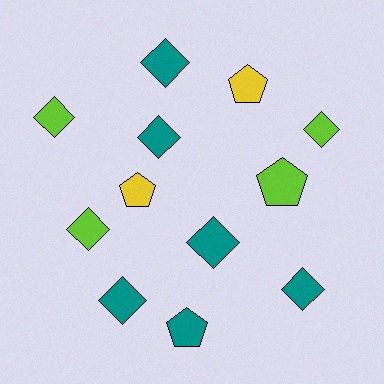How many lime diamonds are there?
There are 3 lime diamonds.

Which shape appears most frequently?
Diamond, with 8 objects.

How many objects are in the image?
There are 12 objects.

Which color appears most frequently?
Teal, with 6 objects.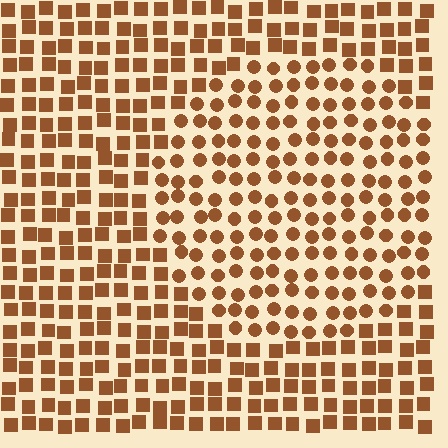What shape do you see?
I see a circle.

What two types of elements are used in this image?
The image uses circles inside the circle region and squares outside it.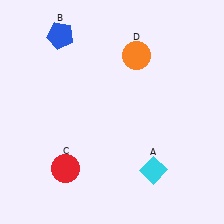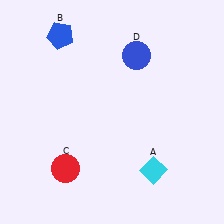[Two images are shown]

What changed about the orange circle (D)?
In Image 1, D is orange. In Image 2, it changed to blue.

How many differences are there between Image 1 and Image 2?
There is 1 difference between the two images.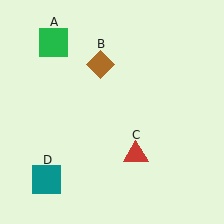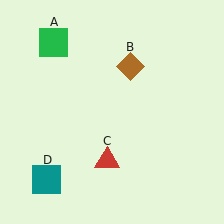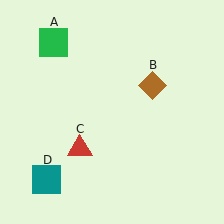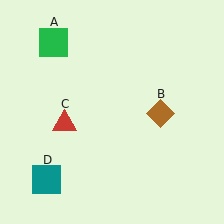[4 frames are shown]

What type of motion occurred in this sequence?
The brown diamond (object B), red triangle (object C) rotated clockwise around the center of the scene.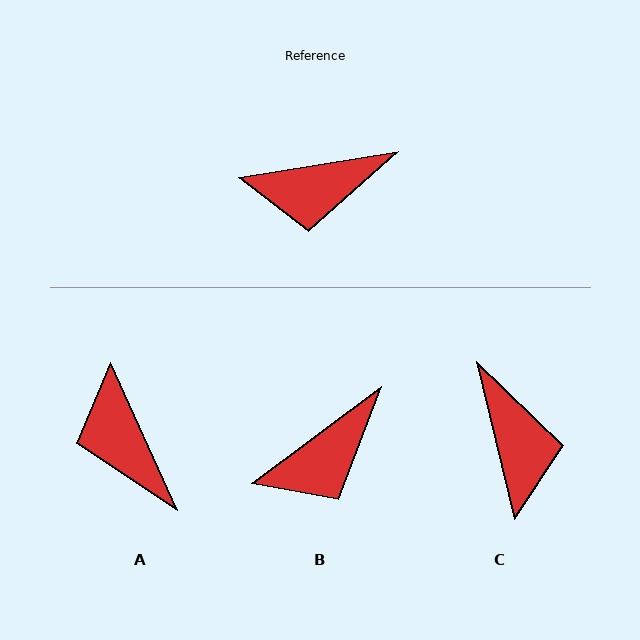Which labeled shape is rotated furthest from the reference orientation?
C, about 94 degrees away.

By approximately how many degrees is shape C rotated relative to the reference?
Approximately 94 degrees counter-clockwise.